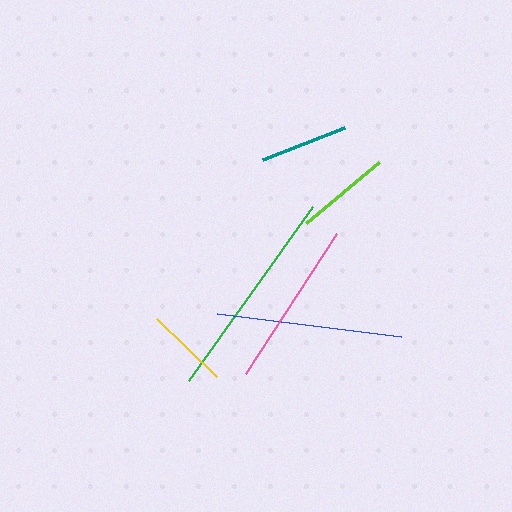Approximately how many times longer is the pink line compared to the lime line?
The pink line is approximately 1.8 times the length of the lime line.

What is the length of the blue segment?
The blue segment is approximately 185 pixels long.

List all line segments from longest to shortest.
From longest to shortest: green, blue, pink, lime, teal, yellow.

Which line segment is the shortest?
The yellow line is the shortest at approximately 83 pixels.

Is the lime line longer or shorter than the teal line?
The lime line is longer than the teal line.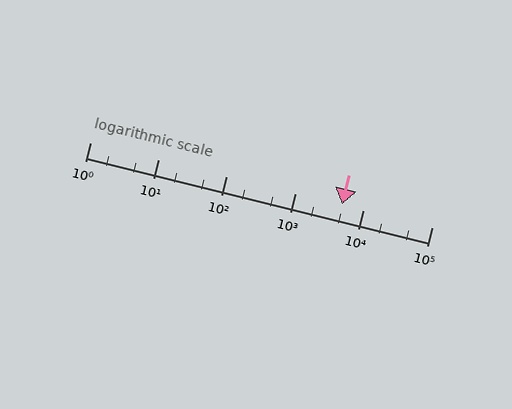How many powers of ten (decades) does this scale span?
The scale spans 5 decades, from 1 to 100000.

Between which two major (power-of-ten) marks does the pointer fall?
The pointer is between 1000 and 10000.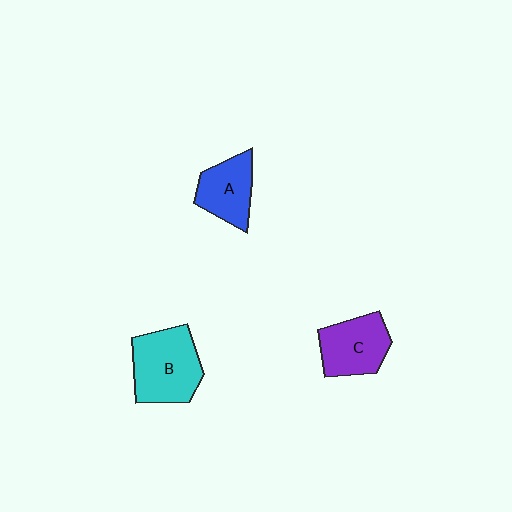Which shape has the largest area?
Shape B (cyan).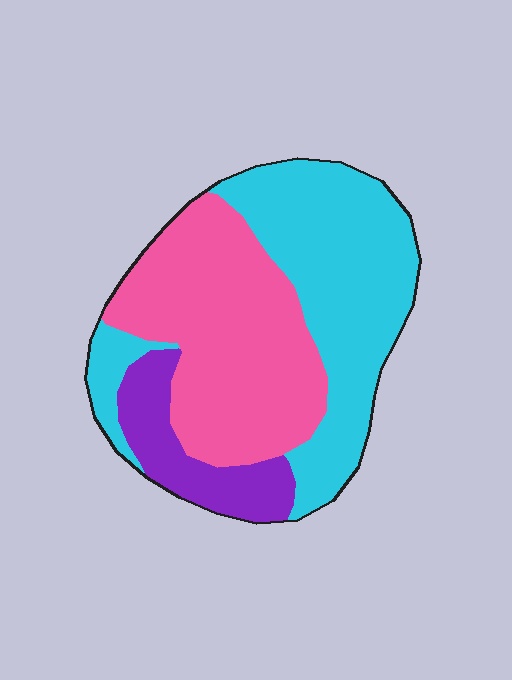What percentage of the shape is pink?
Pink takes up about two fifths (2/5) of the shape.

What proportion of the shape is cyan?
Cyan covers about 45% of the shape.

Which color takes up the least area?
Purple, at roughly 15%.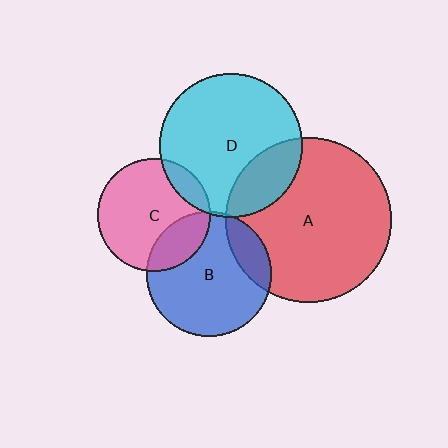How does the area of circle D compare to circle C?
Approximately 1.6 times.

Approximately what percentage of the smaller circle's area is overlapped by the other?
Approximately 5%.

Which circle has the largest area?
Circle A (red).